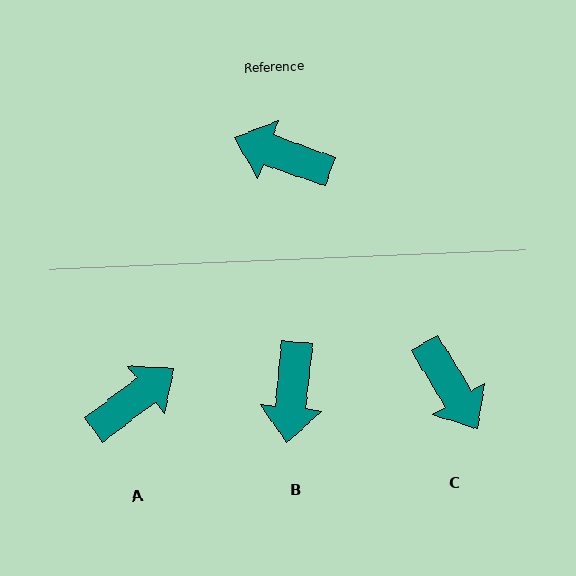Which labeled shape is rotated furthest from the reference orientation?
C, about 141 degrees away.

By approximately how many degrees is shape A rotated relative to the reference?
Approximately 123 degrees clockwise.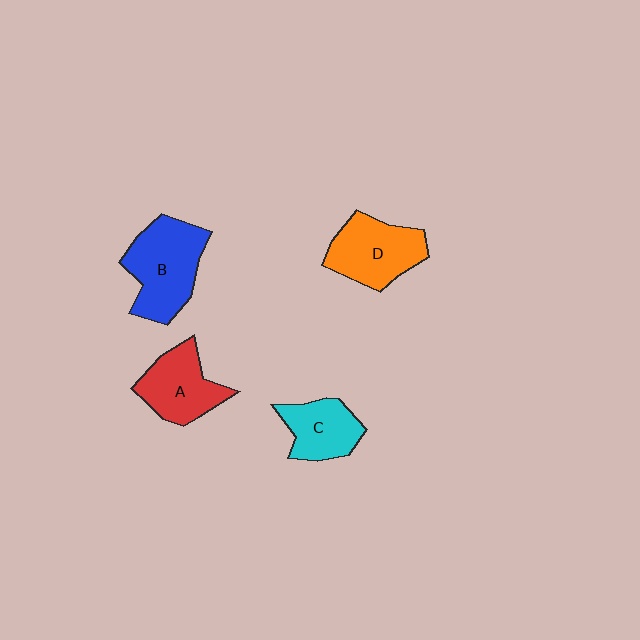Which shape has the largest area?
Shape B (blue).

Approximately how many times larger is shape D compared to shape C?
Approximately 1.3 times.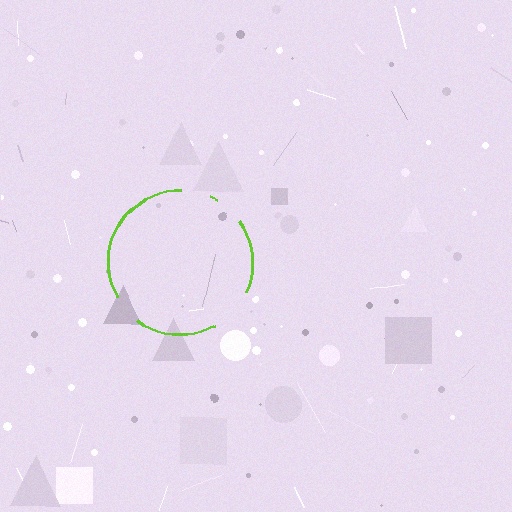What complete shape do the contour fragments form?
The contour fragments form a circle.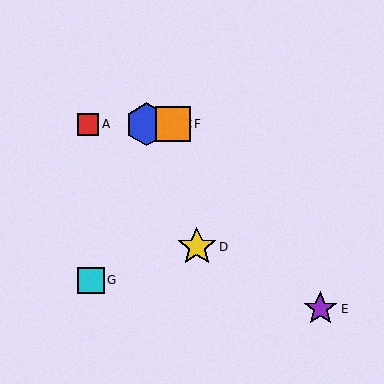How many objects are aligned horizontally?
4 objects (A, B, C, F) are aligned horizontally.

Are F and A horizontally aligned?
Yes, both are at y≈124.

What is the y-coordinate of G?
Object G is at y≈281.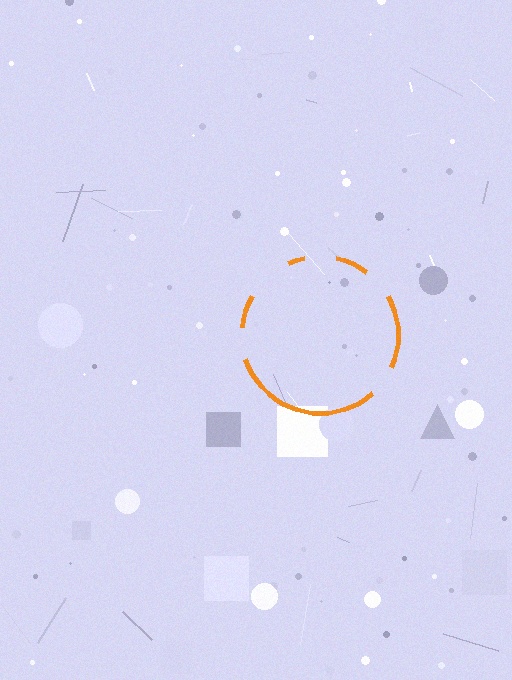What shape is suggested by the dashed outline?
The dashed outline suggests a circle.